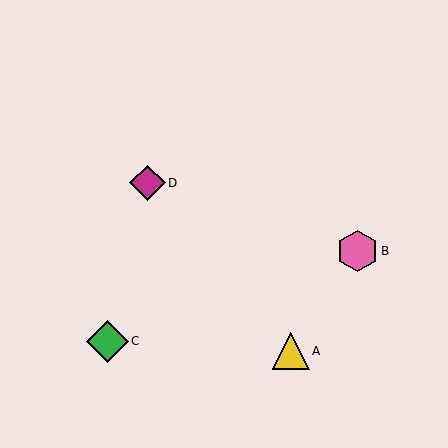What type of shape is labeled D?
Shape D is a magenta diamond.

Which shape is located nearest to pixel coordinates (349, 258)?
The pink hexagon (labeled B) at (357, 251) is nearest to that location.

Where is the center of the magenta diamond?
The center of the magenta diamond is at (148, 183).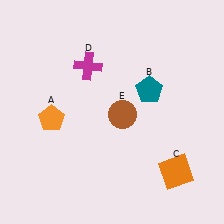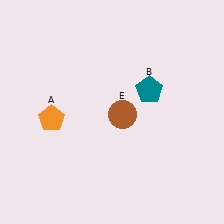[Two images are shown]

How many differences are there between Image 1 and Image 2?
There are 2 differences between the two images.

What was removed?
The orange square (C), the magenta cross (D) were removed in Image 2.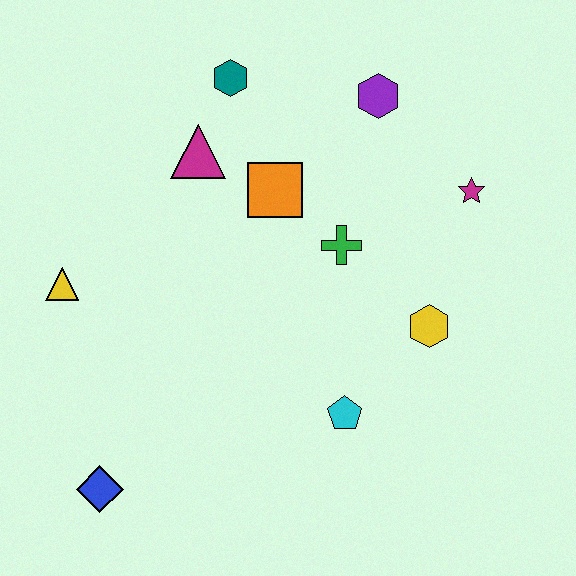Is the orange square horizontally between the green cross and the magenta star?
No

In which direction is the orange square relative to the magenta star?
The orange square is to the left of the magenta star.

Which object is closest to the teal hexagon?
The magenta triangle is closest to the teal hexagon.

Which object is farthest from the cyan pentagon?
The teal hexagon is farthest from the cyan pentagon.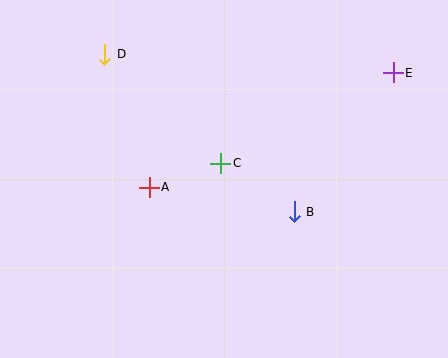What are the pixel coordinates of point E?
Point E is at (393, 73).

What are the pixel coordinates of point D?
Point D is at (105, 54).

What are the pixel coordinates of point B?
Point B is at (294, 212).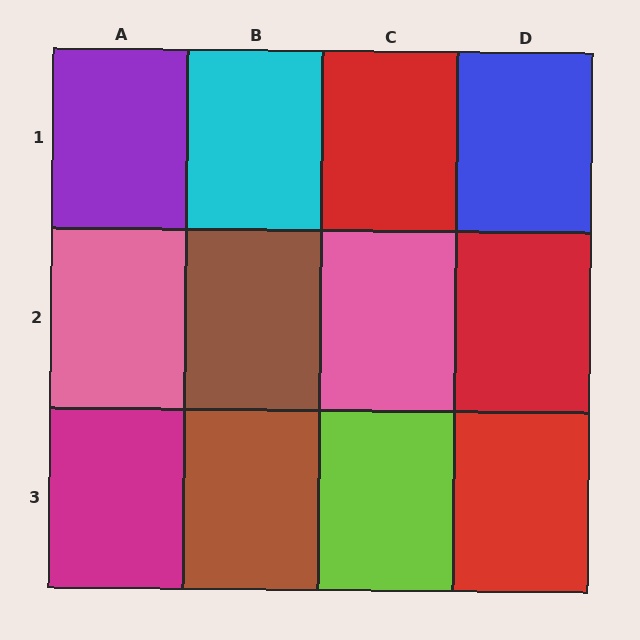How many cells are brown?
2 cells are brown.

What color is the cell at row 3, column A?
Magenta.